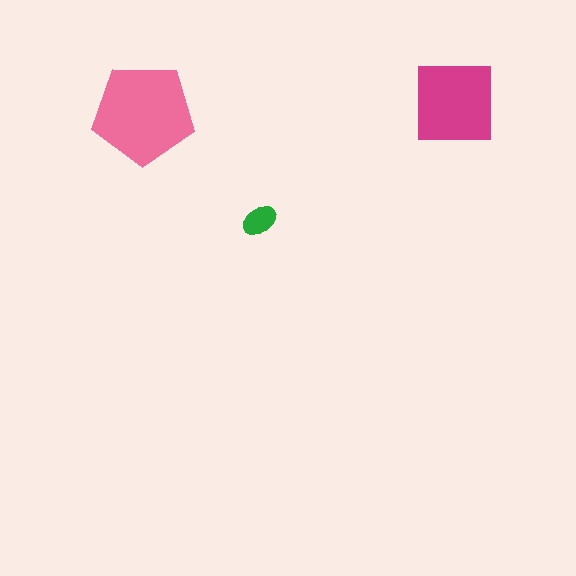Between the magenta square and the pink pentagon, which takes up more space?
The pink pentagon.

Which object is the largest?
The pink pentagon.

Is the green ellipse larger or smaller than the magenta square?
Smaller.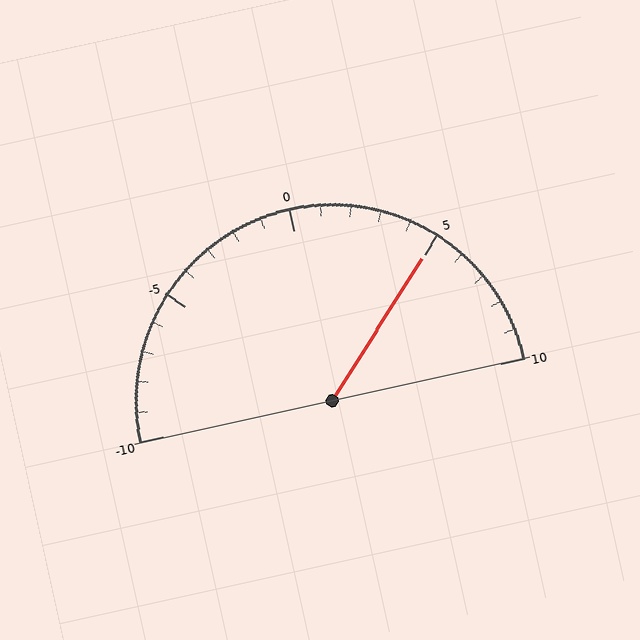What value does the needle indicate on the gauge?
The needle indicates approximately 5.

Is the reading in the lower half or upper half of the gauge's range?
The reading is in the upper half of the range (-10 to 10).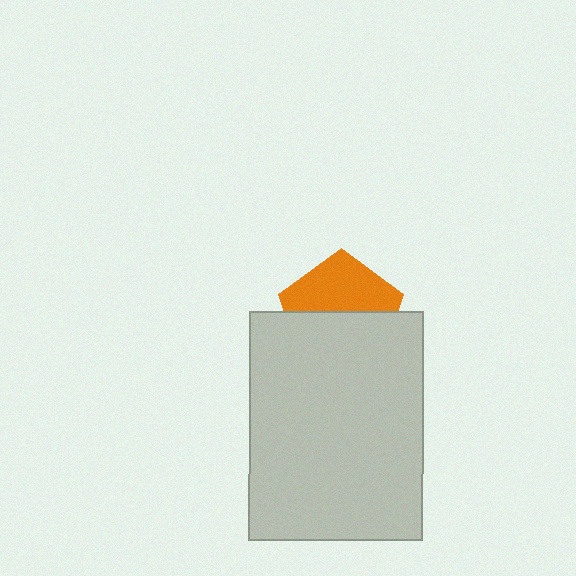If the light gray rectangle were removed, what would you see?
You would see the complete orange pentagon.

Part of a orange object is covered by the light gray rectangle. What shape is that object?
It is a pentagon.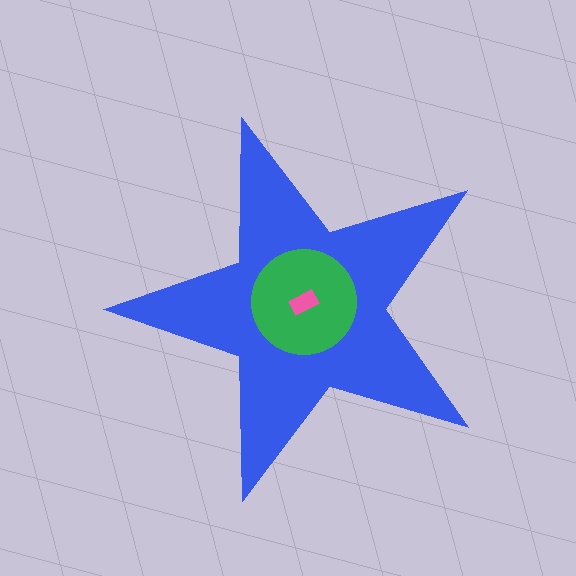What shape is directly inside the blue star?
The green circle.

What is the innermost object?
The pink rectangle.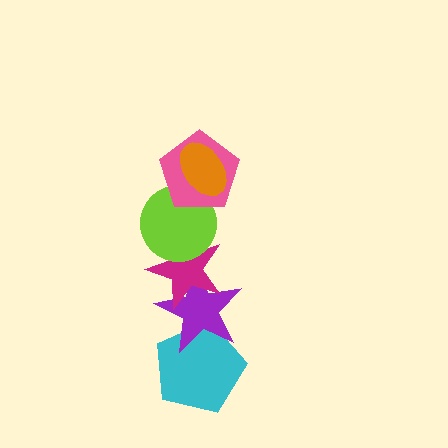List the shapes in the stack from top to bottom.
From top to bottom: the orange ellipse, the pink pentagon, the lime circle, the magenta star, the purple star, the cyan pentagon.